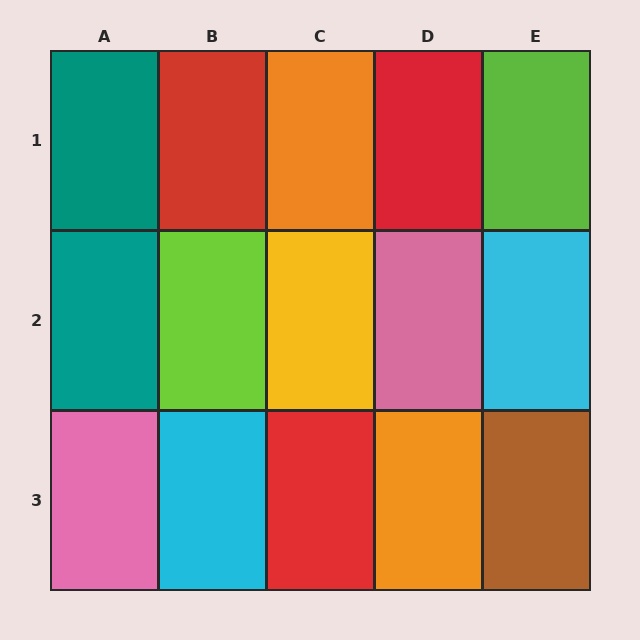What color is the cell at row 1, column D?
Red.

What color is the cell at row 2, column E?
Cyan.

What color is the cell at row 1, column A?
Teal.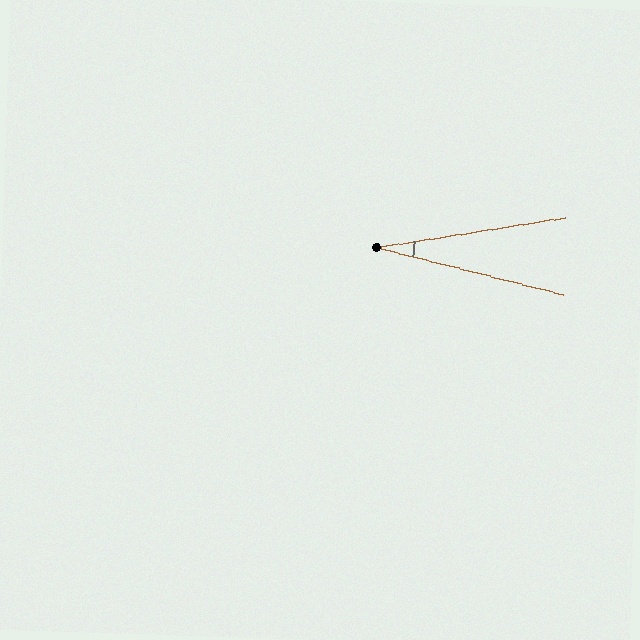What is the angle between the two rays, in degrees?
Approximately 23 degrees.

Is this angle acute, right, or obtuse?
It is acute.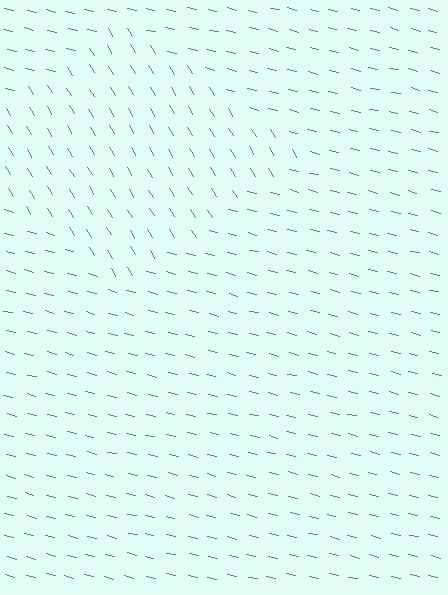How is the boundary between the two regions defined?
The boundary is defined purely by a change in line orientation (approximately 45 degrees difference). All lines are the same color and thickness.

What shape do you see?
I see a diamond.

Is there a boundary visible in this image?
Yes, there is a texture boundary formed by a change in line orientation.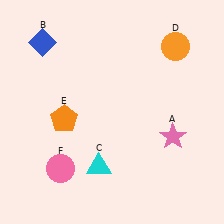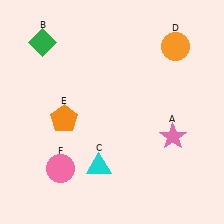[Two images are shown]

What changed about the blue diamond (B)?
In Image 1, B is blue. In Image 2, it changed to green.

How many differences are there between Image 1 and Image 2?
There is 1 difference between the two images.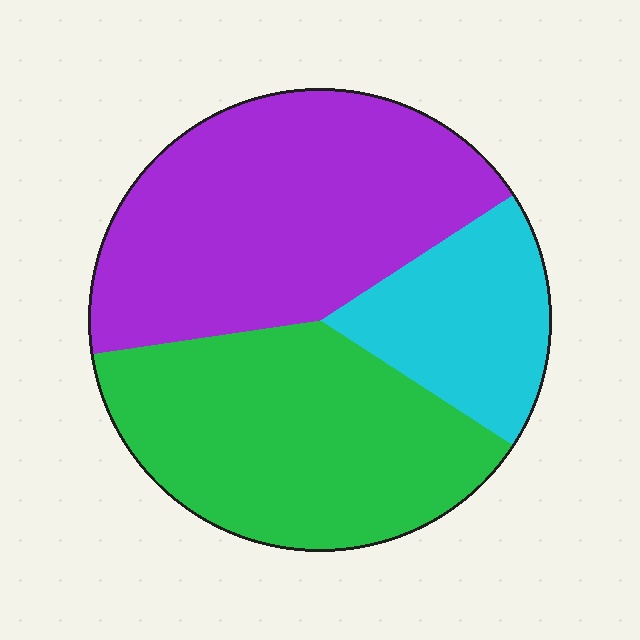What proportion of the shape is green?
Green takes up about three eighths (3/8) of the shape.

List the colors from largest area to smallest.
From largest to smallest: purple, green, cyan.